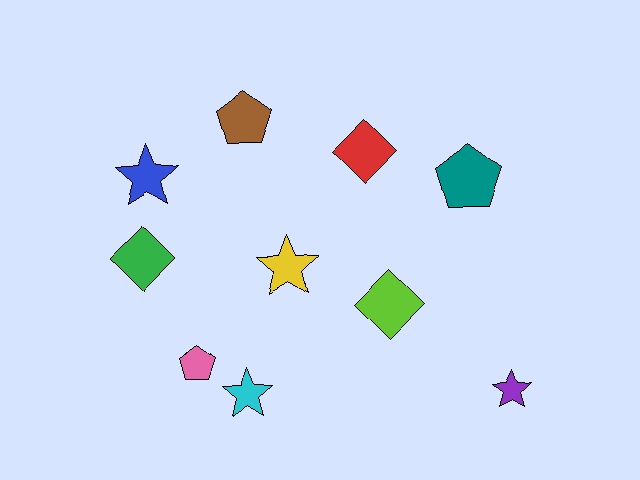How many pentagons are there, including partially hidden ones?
There are 3 pentagons.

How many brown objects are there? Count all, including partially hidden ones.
There is 1 brown object.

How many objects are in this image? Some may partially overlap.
There are 10 objects.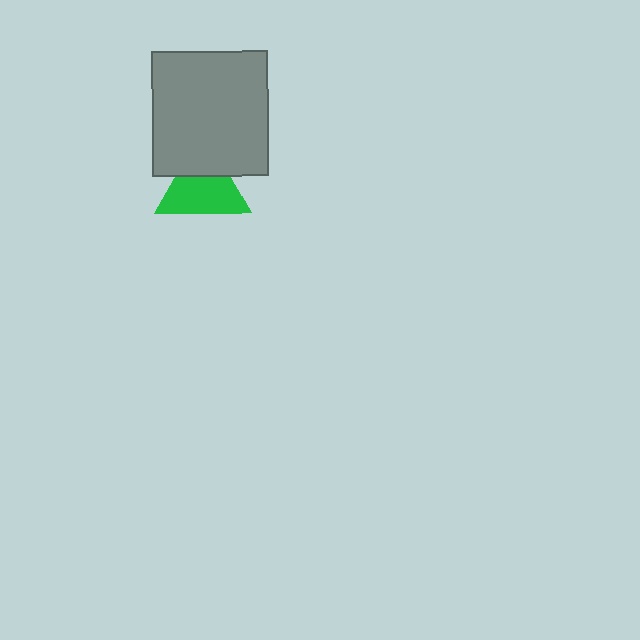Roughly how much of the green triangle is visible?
Most of it is visible (roughly 69%).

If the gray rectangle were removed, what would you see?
You would see the complete green triangle.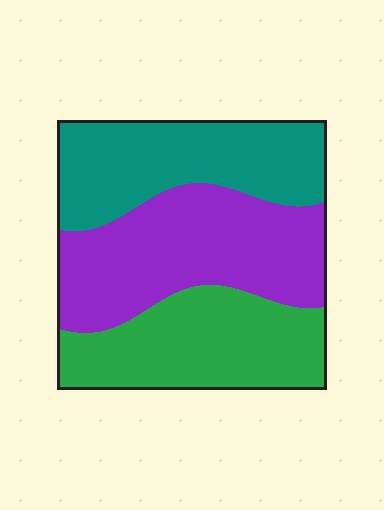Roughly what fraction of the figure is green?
Green takes up about one third (1/3) of the figure.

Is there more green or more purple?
Purple.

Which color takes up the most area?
Purple, at roughly 40%.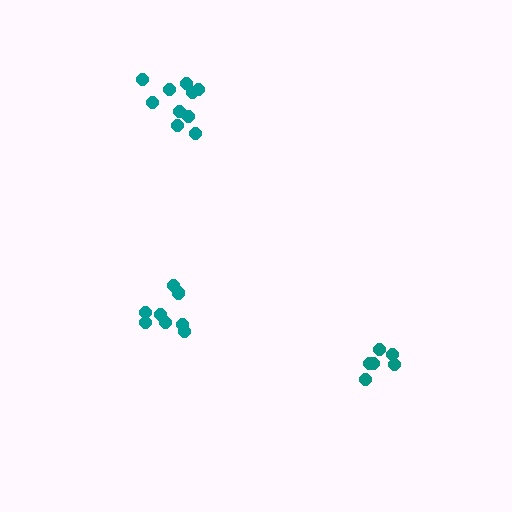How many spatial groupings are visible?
There are 3 spatial groupings.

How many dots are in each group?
Group 1: 8 dots, Group 2: 10 dots, Group 3: 6 dots (24 total).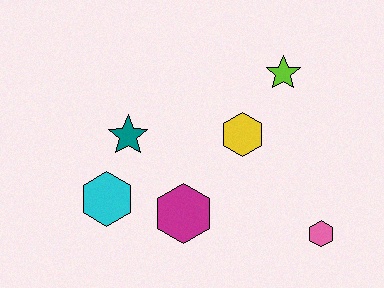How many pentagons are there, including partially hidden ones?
There are no pentagons.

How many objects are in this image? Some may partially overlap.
There are 6 objects.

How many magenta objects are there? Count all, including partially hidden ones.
There is 1 magenta object.